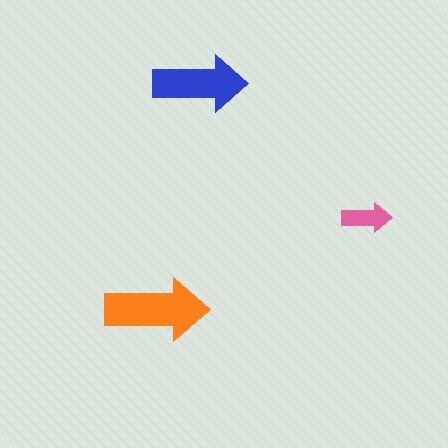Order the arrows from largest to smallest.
the orange one, the blue one, the pink one.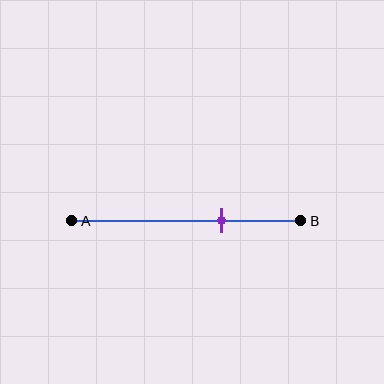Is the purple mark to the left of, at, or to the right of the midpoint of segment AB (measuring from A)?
The purple mark is to the right of the midpoint of segment AB.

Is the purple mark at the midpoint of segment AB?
No, the mark is at about 65% from A, not at the 50% midpoint.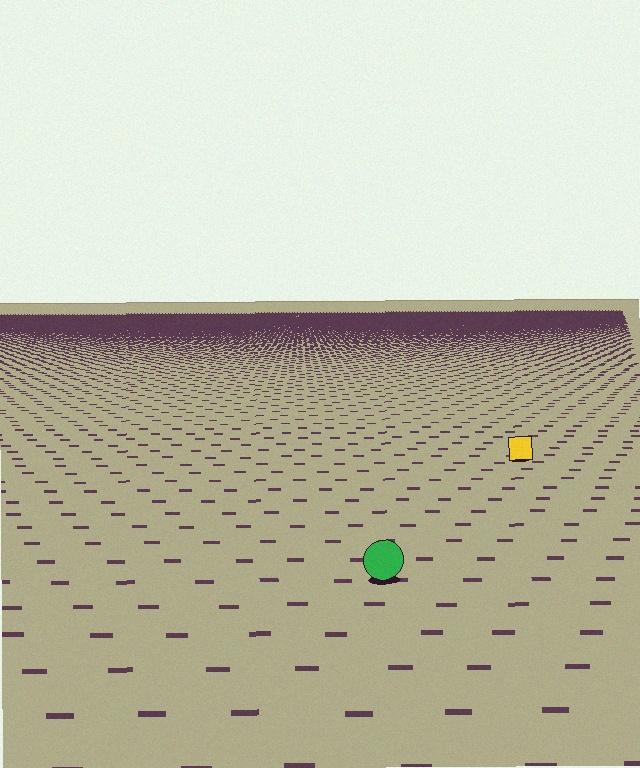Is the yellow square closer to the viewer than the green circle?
No. The green circle is closer — you can tell from the texture gradient: the ground texture is coarser near it.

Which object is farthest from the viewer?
The yellow square is farthest from the viewer. It appears smaller and the ground texture around it is denser.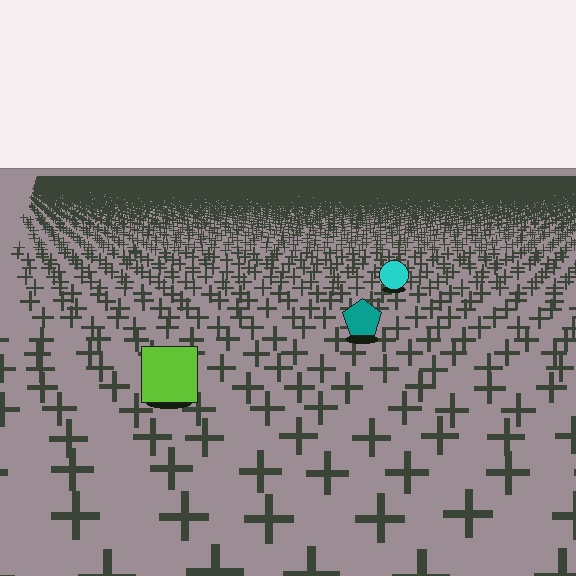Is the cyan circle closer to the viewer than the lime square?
No. The lime square is closer — you can tell from the texture gradient: the ground texture is coarser near it.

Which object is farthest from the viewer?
The cyan circle is farthest from the viewer. It appears smaller and the ground texture around it is denser.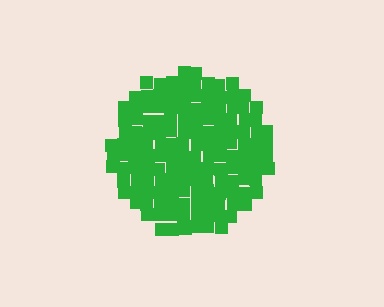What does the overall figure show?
The overall figure shows a circle.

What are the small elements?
The small elements are squares.